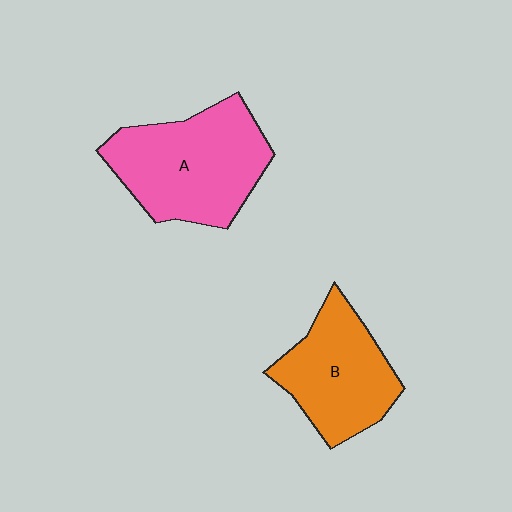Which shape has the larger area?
Shape A (pink).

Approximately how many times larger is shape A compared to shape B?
Approximately 1.3 times.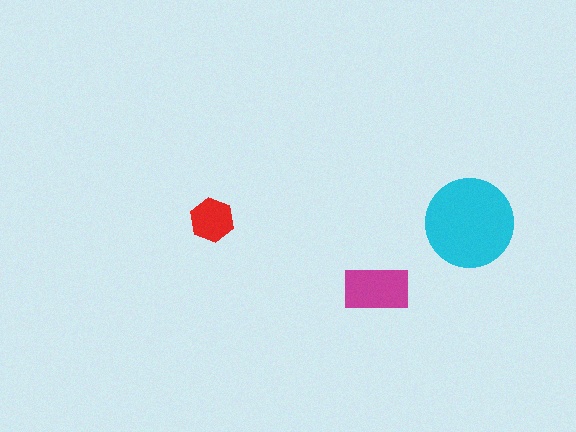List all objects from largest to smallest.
The cyan circle, the magenta rectangle, the red hexagon.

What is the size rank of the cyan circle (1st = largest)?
1st.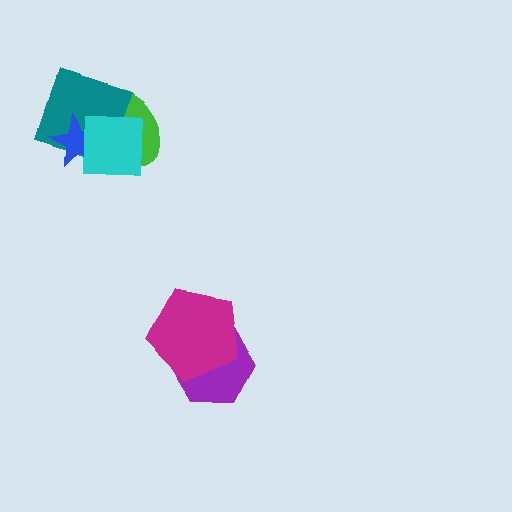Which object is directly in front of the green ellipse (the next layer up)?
The teal square is directly in front of the green ellipse.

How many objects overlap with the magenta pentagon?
1 object overlaps with the magenta pentagon.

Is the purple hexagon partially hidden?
Yes, it is partially covered by another shape.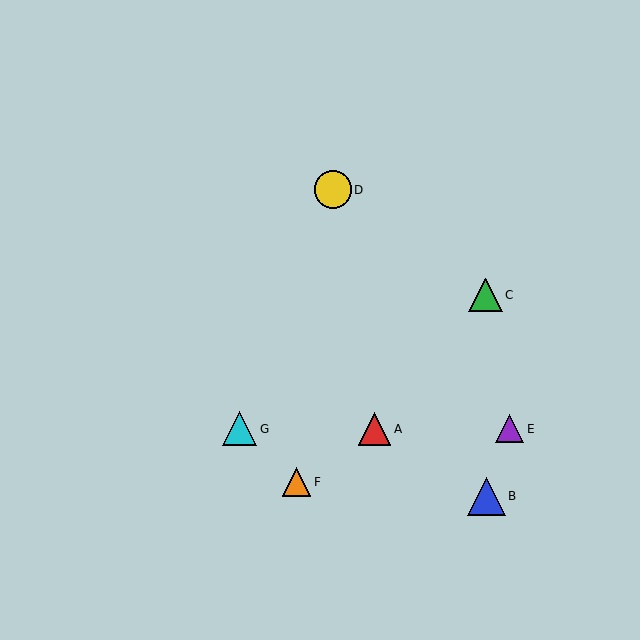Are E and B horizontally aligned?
No, E is at y≈429 and B is at y≈496.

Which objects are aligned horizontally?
Objects A, E, G are aligned horizontally.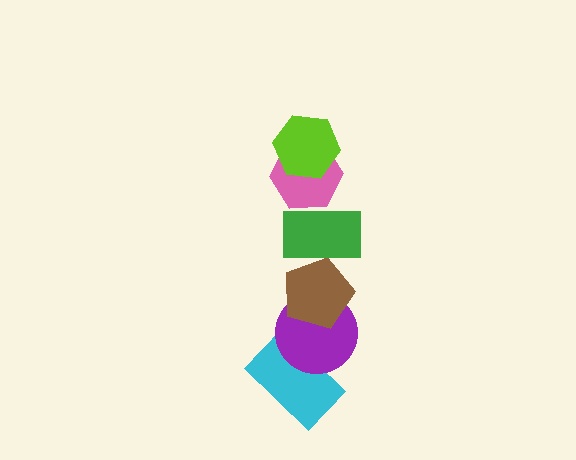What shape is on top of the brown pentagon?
The green rectangle is on top of the brown pentagon.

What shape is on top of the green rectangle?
The pink hexagon is on top of the green rectangle.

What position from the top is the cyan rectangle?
The cyan rectangle is 6th from the top.